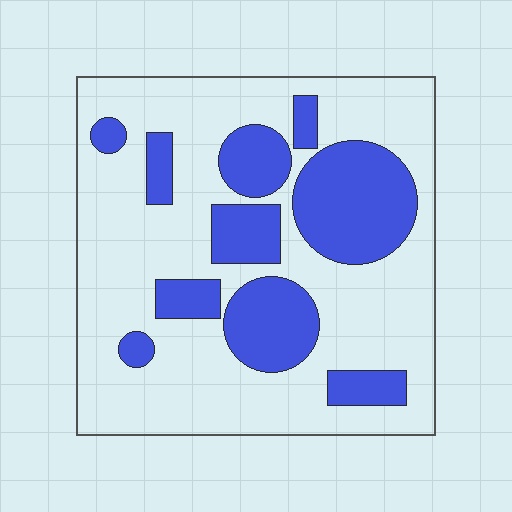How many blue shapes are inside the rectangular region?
10.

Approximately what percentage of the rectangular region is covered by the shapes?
Approximately 30%.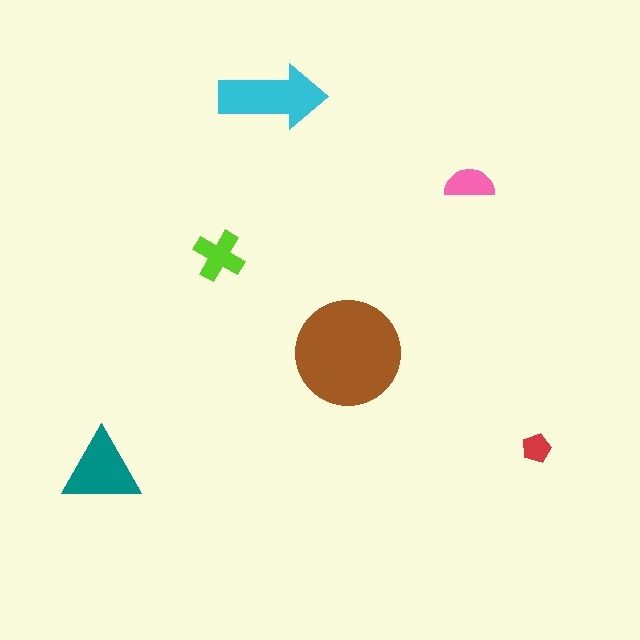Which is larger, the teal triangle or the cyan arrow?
The cyan arrow.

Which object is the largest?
The brown circle.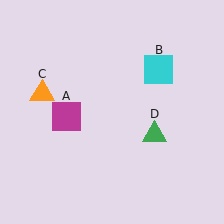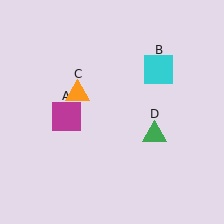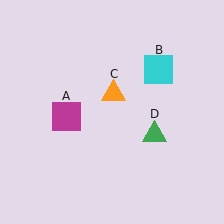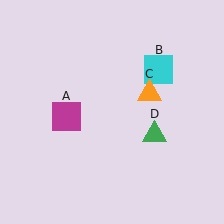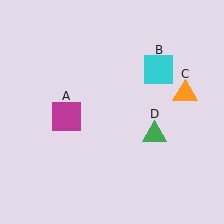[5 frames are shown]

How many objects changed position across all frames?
1 object changed position: orange triangle (object C).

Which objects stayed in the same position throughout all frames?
Magenta square (object A) and cyan square (object B) and green triangle (object D) remained stationary.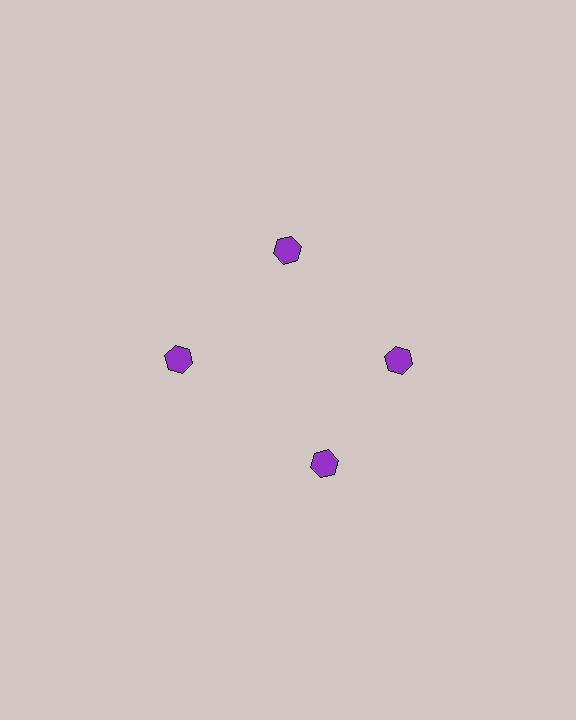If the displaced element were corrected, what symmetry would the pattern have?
It would have 4-fold rotational symmetry — the pattern would map onto itself every 90 degrees.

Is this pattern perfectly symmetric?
No. The 4 purple hexagons are arranged in a ring, but one element near the 6 o'clock position is rotated out of alignment along the ring, breaking the 4-fold rotational symmetry.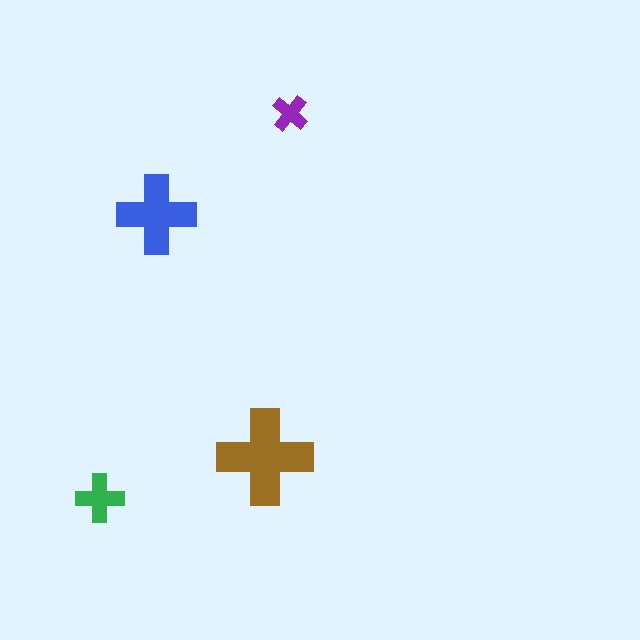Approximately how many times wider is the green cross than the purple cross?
About 1.5 times wider.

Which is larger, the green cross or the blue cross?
The blue one.